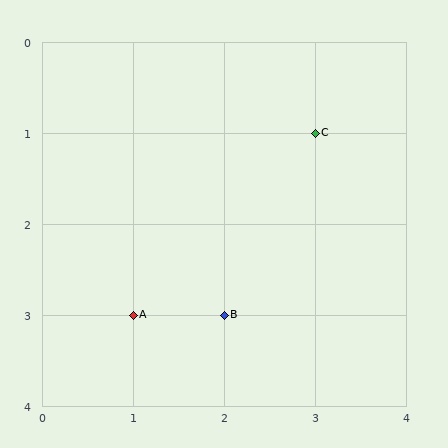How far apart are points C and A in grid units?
Points C and A are 2 columns and 2 rows apart (about 2.8 grid units diagonally).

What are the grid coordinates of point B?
Point B is at grid coordinates (2, 3).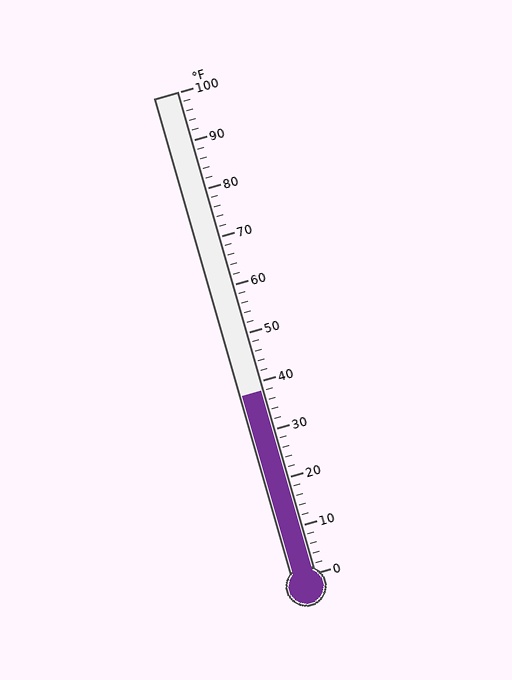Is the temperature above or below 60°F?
The temperature is below 60°F.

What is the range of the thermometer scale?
The thermometer scale ranges from 0°F to 100°F.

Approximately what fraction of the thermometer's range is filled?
The thermometer is filled to approximately 40% of its range.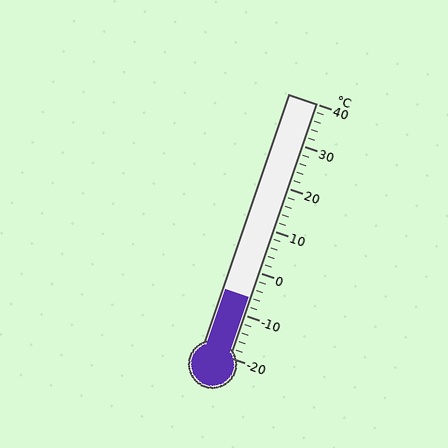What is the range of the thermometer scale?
The thermometer scale ranges from -20°C to 40°C.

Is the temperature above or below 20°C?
The temperature is below 20°C.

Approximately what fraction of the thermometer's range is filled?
The thermometer is filled to approximately 25% of its range.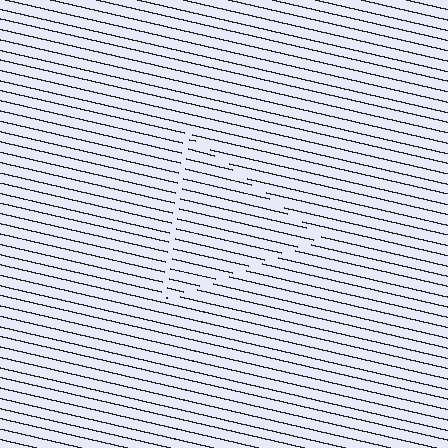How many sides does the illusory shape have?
3 sides — the line-ends trace a triangle.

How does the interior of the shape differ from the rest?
The interior of the shape contains the same grating, shifted by half a period — the contour is defined by the phase discontinuity where line-ends from the inner and outer gratings abut.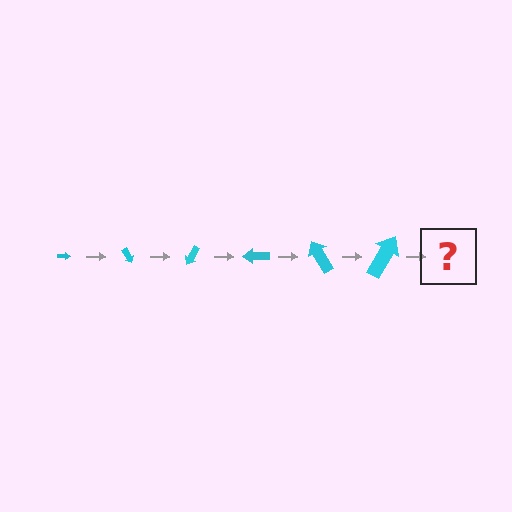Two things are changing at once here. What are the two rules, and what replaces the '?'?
The two rules are that the arrow grows larger each step and it rotates 60 degrees each step. The '?' should be an arrow, larger than the previous one and rotated 360 degrees from the start.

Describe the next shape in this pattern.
It should be an arrow, larger than the previous one and rotated 360 degrees from the start.